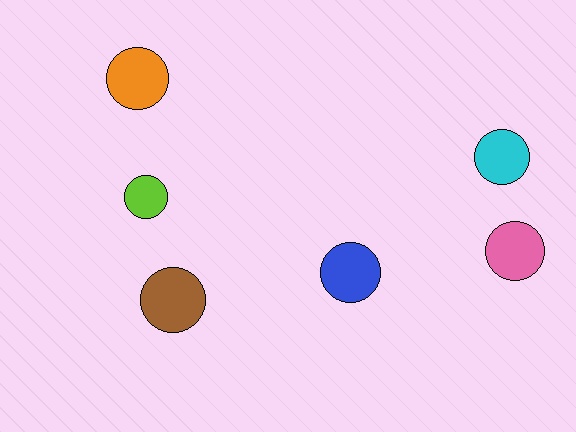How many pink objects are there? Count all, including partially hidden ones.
There is 1 pink object.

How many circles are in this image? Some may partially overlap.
There are 6 circles.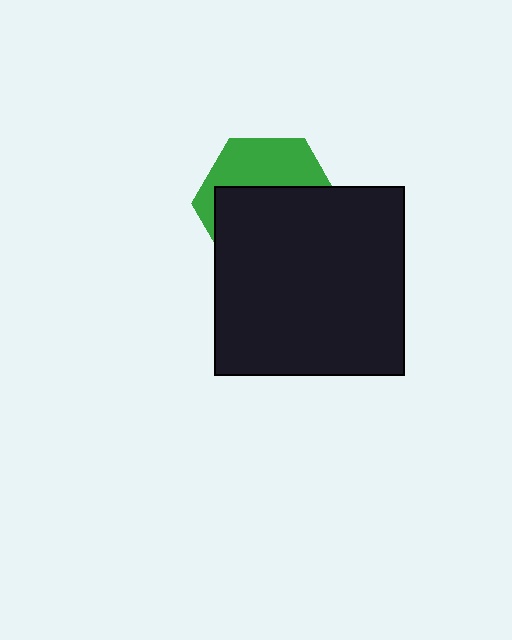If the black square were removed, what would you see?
You would see the complete green hexagon.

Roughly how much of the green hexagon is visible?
A small part of it is visible (roughly 38%).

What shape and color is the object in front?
The object in front is a black square.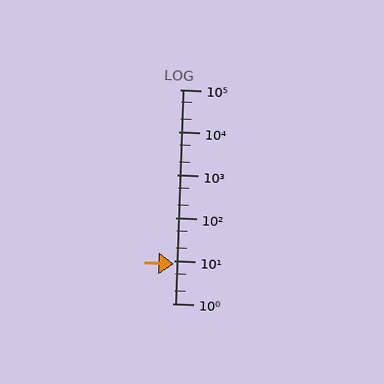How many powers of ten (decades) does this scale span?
The scale spans 5 decades, from 1 to 100000.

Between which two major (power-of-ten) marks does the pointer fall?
The pointer is between 1 and 10.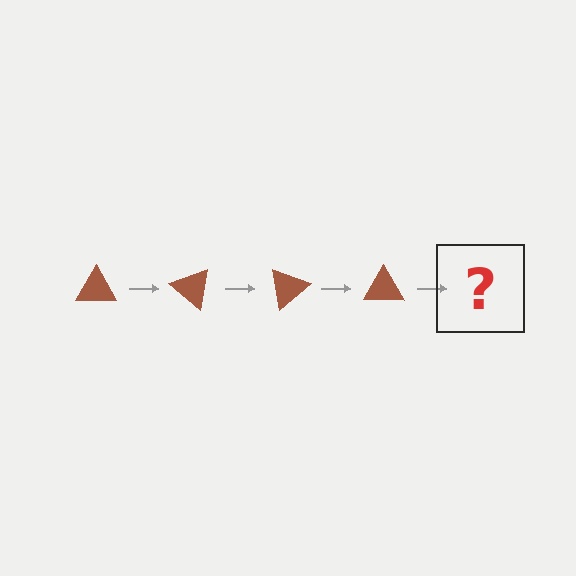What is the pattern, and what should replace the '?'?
The pattern is that the triangle rotates 40 degrees each step. The '?' should be a brown triangle rotated 160 degrees.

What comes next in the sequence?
The next element should be a brown triangle rotated 160 degrees.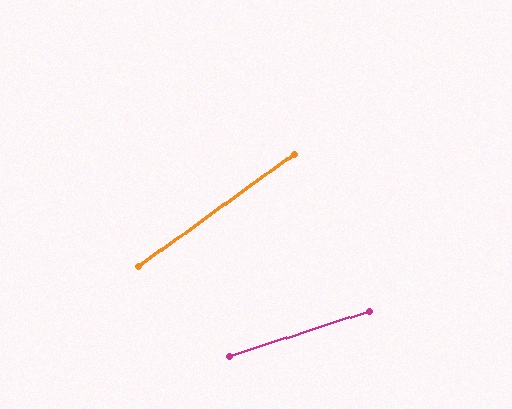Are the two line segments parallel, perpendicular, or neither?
Neither parallel nor perpendicular — they differ by about 18°.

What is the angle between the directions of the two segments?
Approximately 18 degrees.